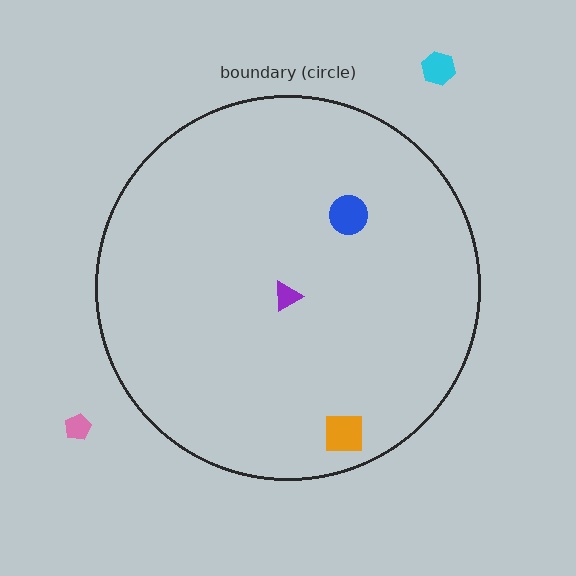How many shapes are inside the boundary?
3 inside, 2 outside.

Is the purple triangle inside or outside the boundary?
Inside.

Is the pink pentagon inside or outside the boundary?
Outside.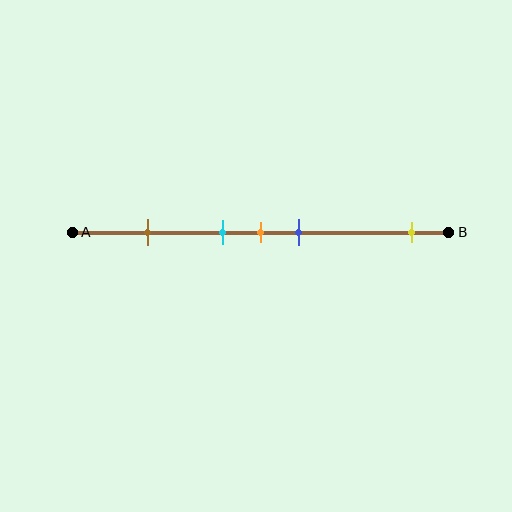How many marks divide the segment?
There are 5 marks dividing the segment.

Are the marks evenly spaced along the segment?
No, the marks are not evenly spaced.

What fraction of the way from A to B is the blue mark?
The blue mark is approximately 60% (0.6) of the way from A to B.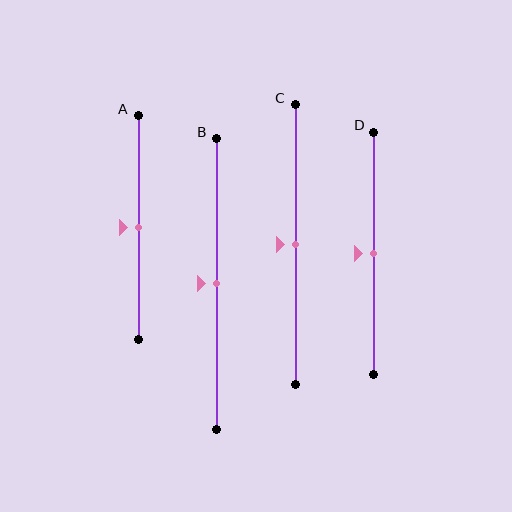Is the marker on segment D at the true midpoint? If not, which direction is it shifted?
Yes, the marker on segment D is at the true midpoint.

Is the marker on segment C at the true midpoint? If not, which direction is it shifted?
Yes, the marker on segment C is at the true midpoint.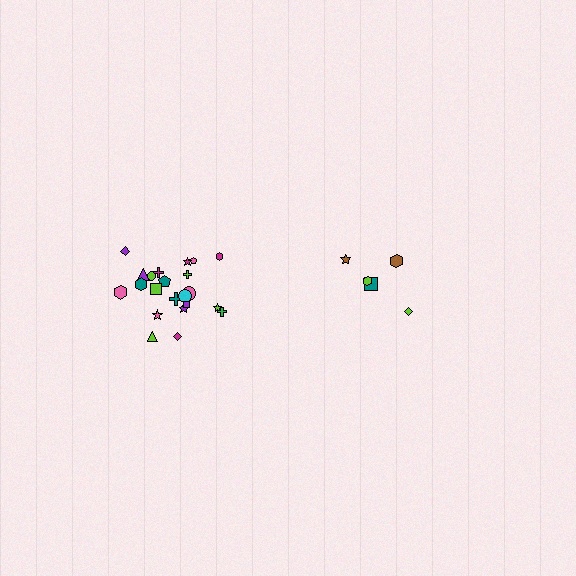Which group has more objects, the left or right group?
The left group.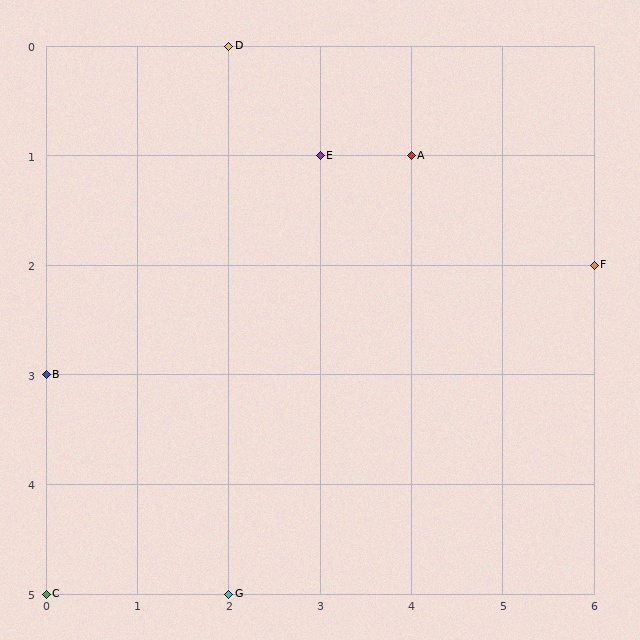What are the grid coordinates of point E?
Point E is at grid coordinates (3, 1).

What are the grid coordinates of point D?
Point D is at grid coordinates (2, 0).